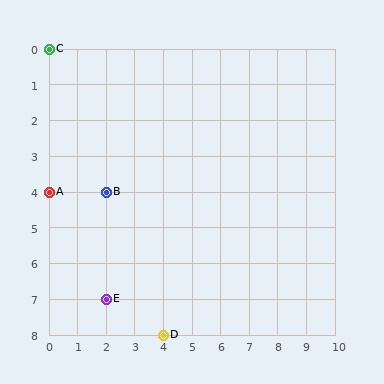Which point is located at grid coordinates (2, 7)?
Point E is at (2, 7).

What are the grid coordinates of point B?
Point B is at grid coordinates (2, 4).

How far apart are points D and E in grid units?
Points D and E are 2 columns and 1 row apart (about 2.2 grid units diagonally).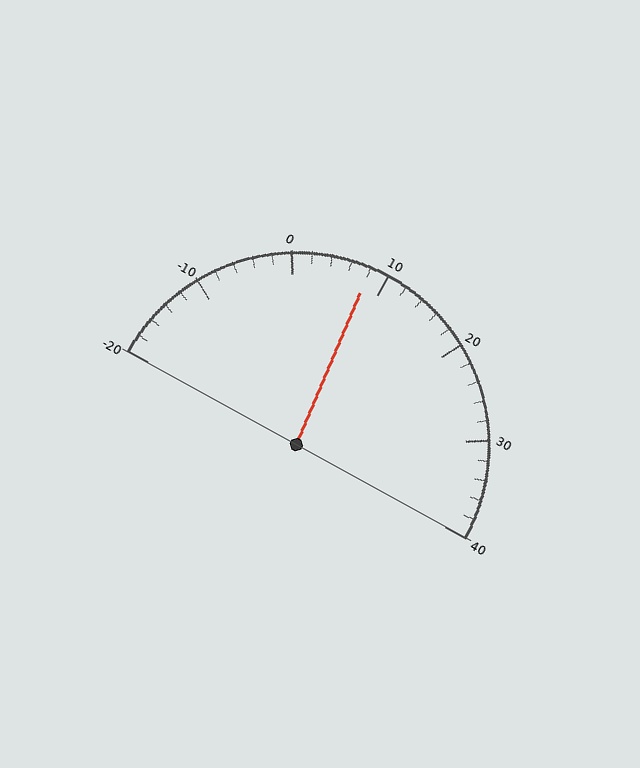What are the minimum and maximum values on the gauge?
The gauge ranges from -20 to 40.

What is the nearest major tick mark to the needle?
The nearest major tick mark is 10.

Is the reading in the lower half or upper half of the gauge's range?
The reading is in the lower half of the range (-20 to 40).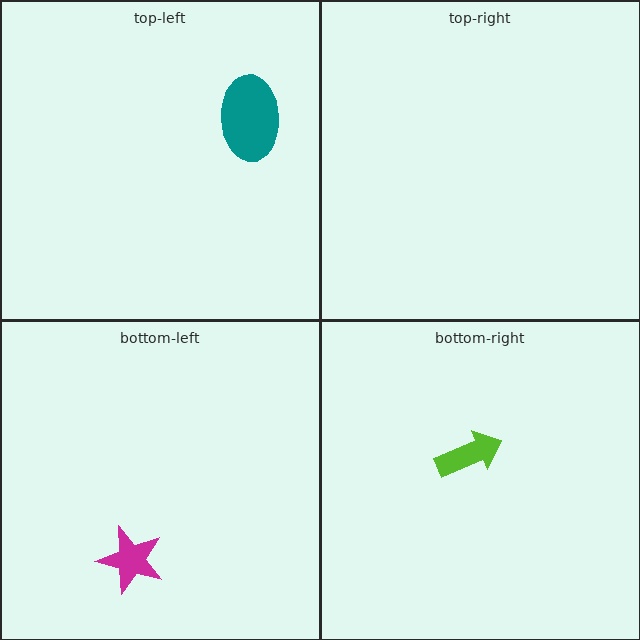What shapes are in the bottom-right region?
The lime arrow.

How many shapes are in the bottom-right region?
1.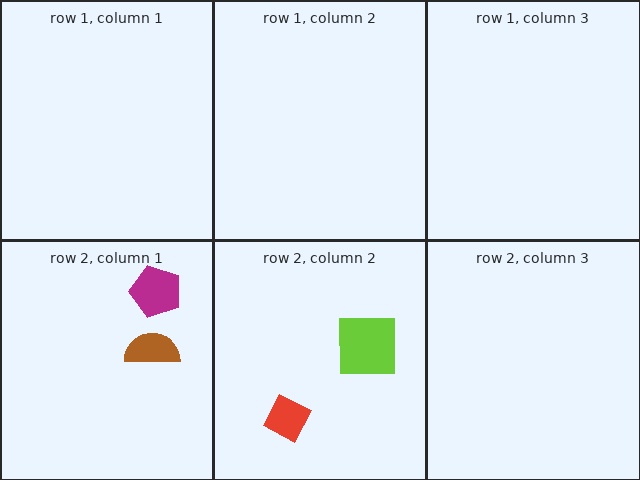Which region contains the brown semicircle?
The row 2, column 1 region.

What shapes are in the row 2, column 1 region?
The magenta pentagon, the brown semicircle.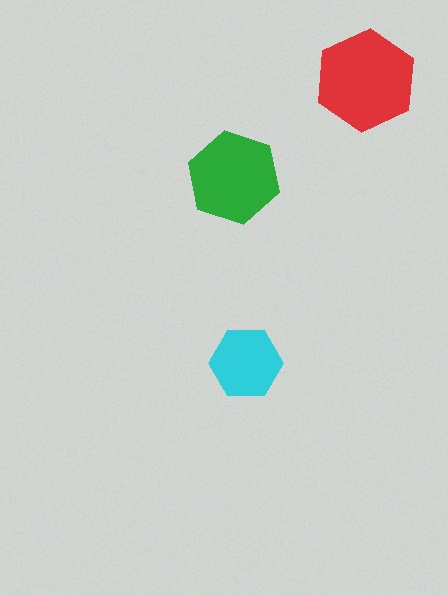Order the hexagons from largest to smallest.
the red one, the green one, the cyan one.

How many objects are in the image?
There are 3 objects in the image.